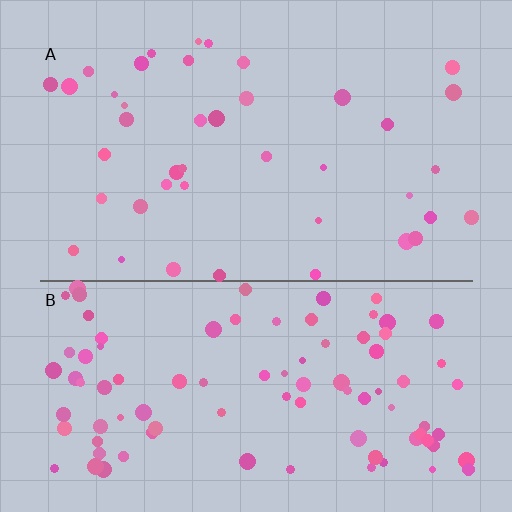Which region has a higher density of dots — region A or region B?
B (the bottom).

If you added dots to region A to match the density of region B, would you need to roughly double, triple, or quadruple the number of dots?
Approximately double.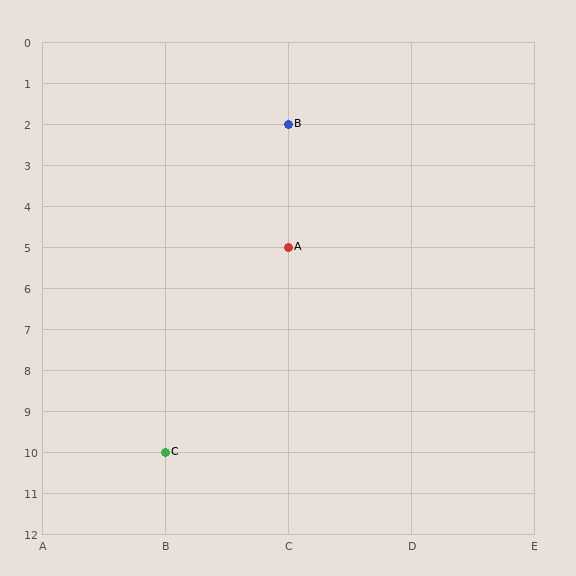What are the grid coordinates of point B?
Point B is at grid coordinates (C, 2).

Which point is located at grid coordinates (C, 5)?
Point A is at (C, 5).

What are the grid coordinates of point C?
Point C is at grid coordinates (B, 10).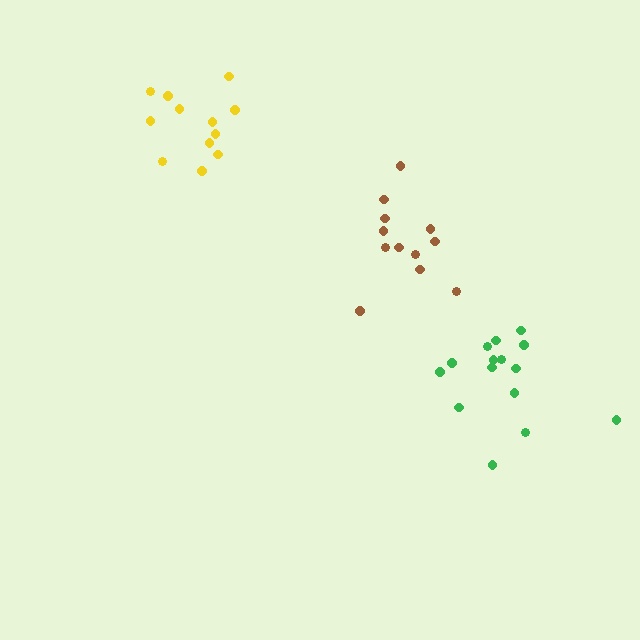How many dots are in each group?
Group 1: 12 dots, Group 2: 12 dots, Group 3: 15 dots (39 total).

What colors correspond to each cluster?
The clusters are colored: yellow, brown, green.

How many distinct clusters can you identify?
There are 3 distinct clusters.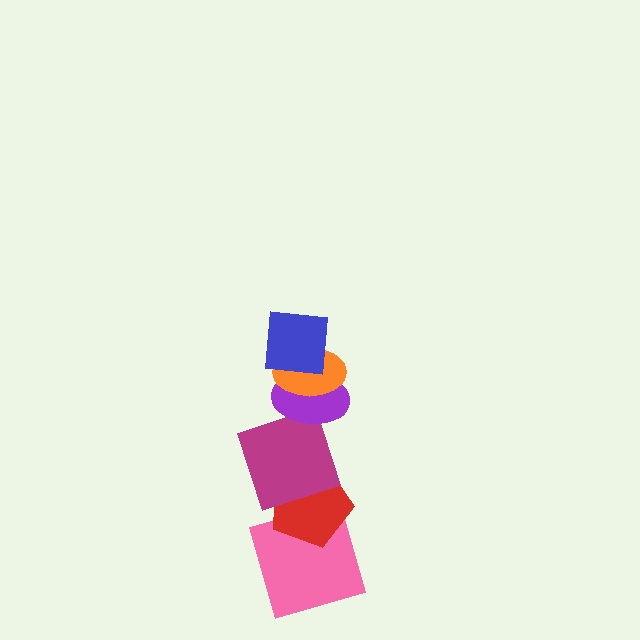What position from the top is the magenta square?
The magenta square is 4th from the top.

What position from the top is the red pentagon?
The red pentagon is 5th from the top.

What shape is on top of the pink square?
The red pentagon is on top of the pink square.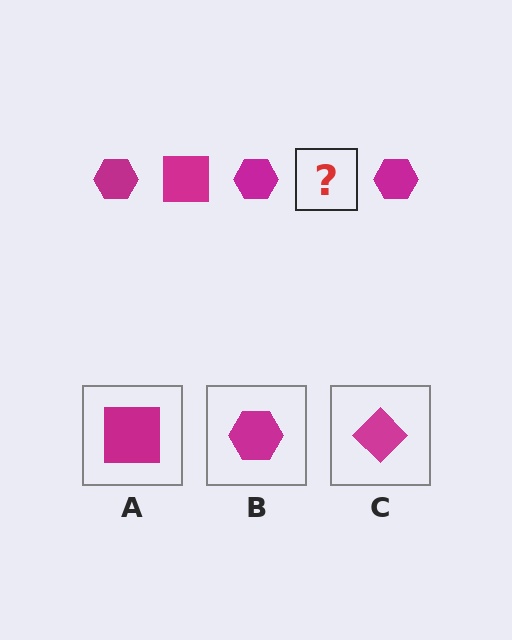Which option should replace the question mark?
Option A.